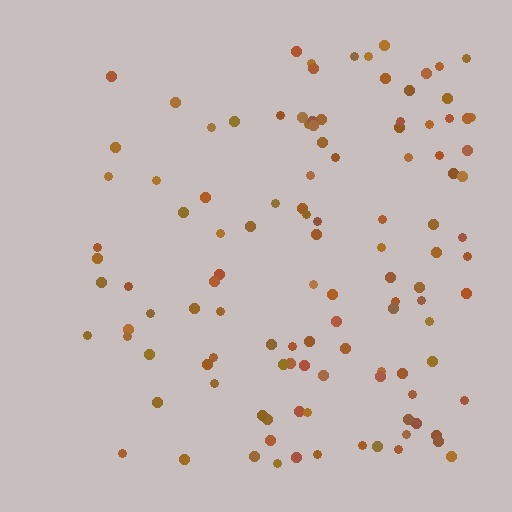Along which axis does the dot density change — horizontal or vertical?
Horizontal.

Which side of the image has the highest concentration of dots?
The right.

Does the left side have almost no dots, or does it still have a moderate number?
Still a moderate number, just noticeably fewer than the right.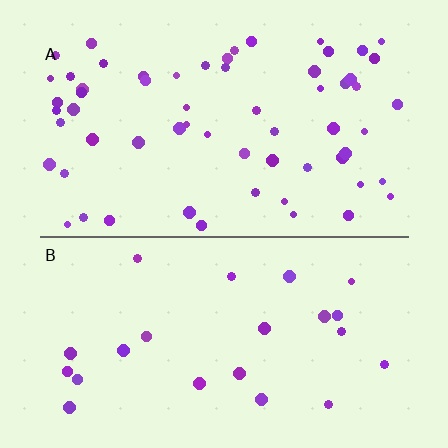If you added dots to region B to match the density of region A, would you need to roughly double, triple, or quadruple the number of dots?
Approximately triple.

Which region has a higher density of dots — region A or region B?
A (the top).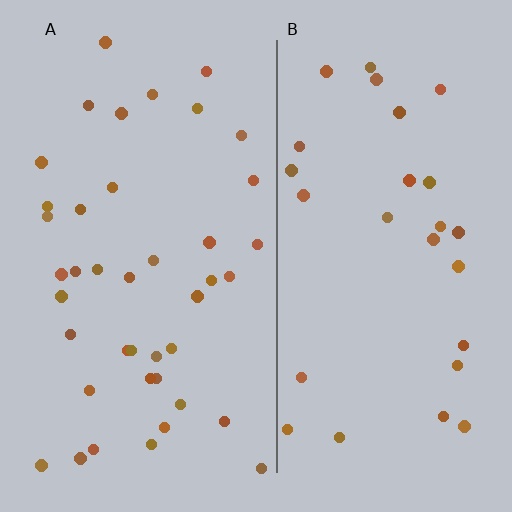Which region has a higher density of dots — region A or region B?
A (the left).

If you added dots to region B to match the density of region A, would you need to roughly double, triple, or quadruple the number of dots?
Approximately double.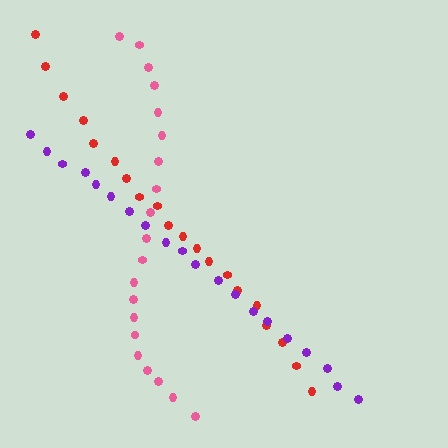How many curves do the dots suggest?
There are 3 distinct paths.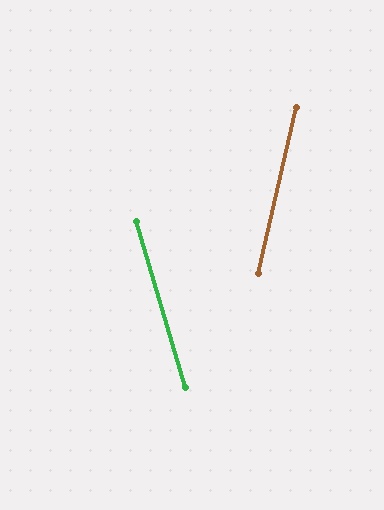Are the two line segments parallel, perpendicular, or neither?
Neither parallel nor perpendicular — they differ by about 29°.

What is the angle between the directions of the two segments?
Approximately 29 degrees.